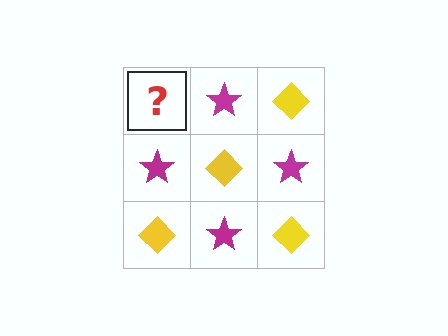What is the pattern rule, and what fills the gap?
The rule is that it alternates yellow diamond and magenta star in a checkerboard pattern. The gap should be filled with a yellow diamond.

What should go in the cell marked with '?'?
The missing cell should contain a yellow diamond.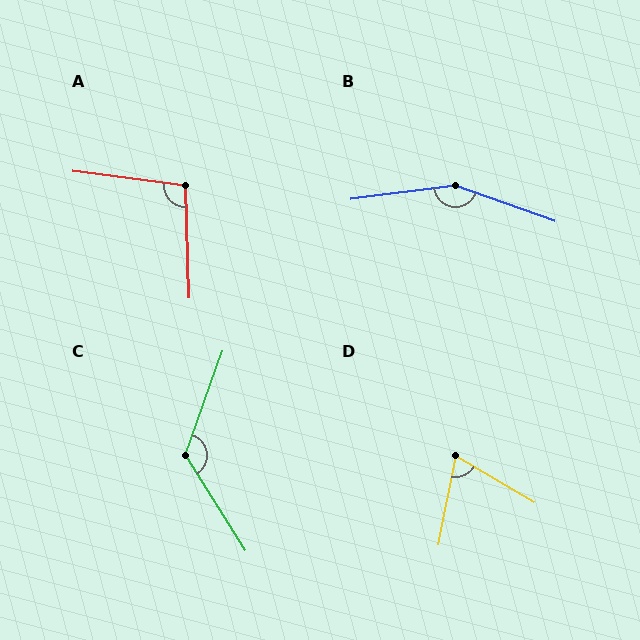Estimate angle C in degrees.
Approximately 128 degrees.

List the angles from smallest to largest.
D (71°), A (99°), C (128°), B (153°).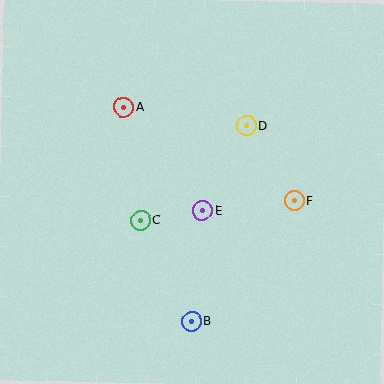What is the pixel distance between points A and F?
The distance between A and F is 195 pixels.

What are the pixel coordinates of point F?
Point F is at (294, 201).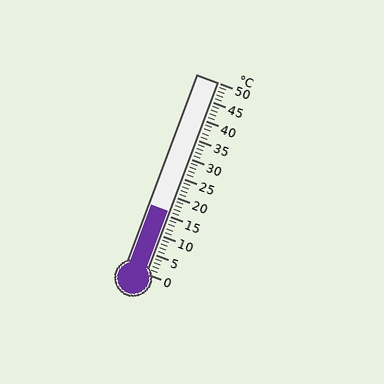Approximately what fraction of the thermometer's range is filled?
The thermometer is filled to approximately 30% of its range.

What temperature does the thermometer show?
The thermometer shows approximately 16°C.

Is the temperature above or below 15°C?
The temperature is above 15°C.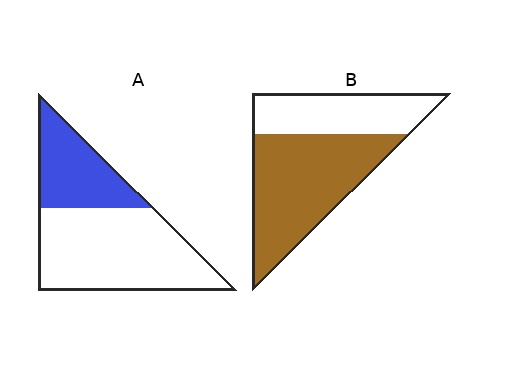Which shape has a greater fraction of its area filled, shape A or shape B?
Shape B.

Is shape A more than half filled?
No.